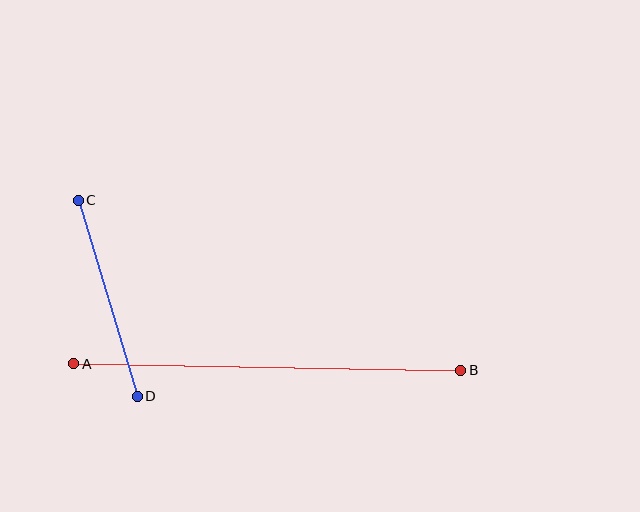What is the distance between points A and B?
The distance is approximately 387 pixels.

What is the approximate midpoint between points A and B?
The midpoint is at approximately (267, 367) pixels.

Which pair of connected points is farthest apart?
Points A and B are farthest apart.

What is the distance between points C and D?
The distance is approximately 205 pixels.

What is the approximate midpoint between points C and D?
The midpoint is at approximately (108, 298) pixels.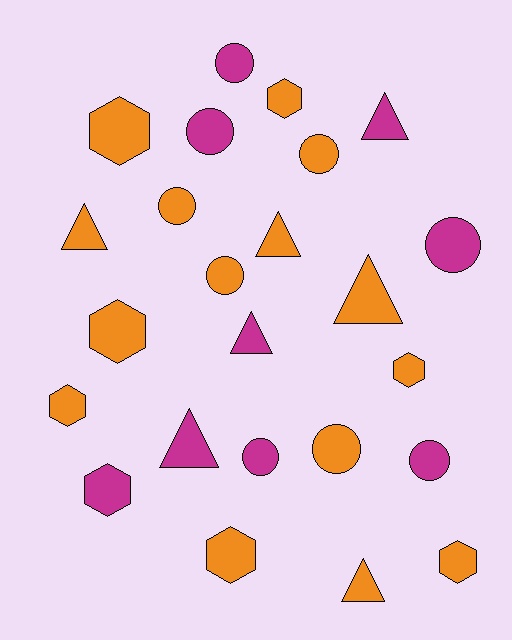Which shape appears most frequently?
Circle, with 9 objects.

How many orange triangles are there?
There are 4 orange triangles.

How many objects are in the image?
There are 24 objects.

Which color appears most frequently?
Orange, with 15 objects.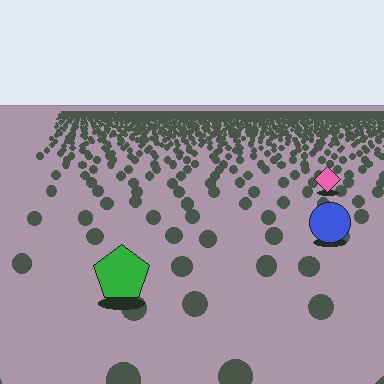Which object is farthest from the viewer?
The pink diamond is farthest from the viewer. It appears smaller and the ground texture around it is denser.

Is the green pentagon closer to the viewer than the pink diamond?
Yes. The green pentagon is closer — you can tell from the texture gradient: the ground texture is coarser near it.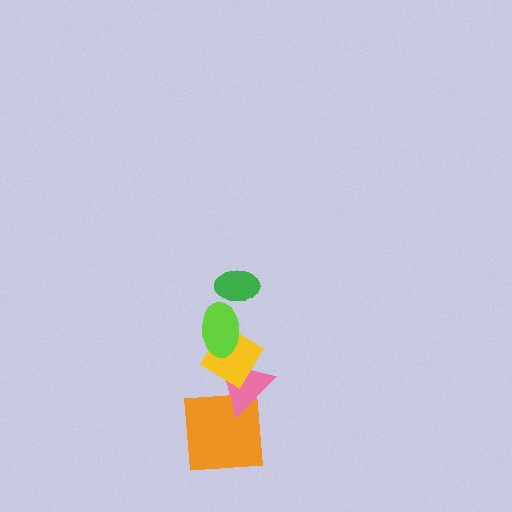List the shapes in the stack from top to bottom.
From top to bottom: the green ellipse, the lime ellipse, the yellow diamond, the pink triangle, the orange square.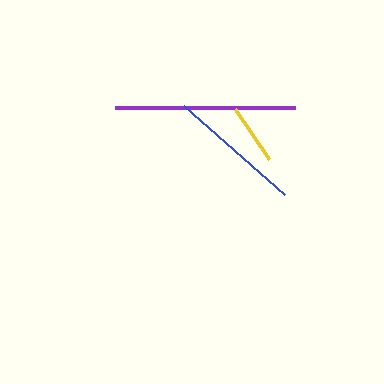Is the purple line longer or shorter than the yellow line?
The purple line is longer than the yellow line.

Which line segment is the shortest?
The yellow line is the shortest at approximately 61 pixels.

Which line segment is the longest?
The purple line is the longest at approximately 179 pixels.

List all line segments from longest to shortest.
From longest to shortest: purple, blue, yellow.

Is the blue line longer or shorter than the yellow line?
The blue line is longer than the yellow line.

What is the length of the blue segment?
The blue segment is approximately 135 pixels long.